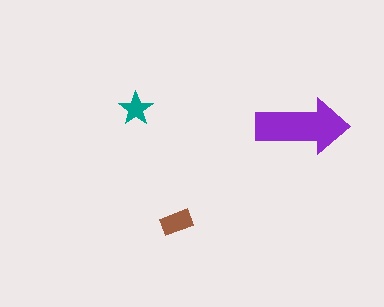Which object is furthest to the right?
The purple arrow is rightmost.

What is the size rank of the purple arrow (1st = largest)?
1st.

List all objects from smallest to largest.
The teal star, the brown rectangle, the purple arrow.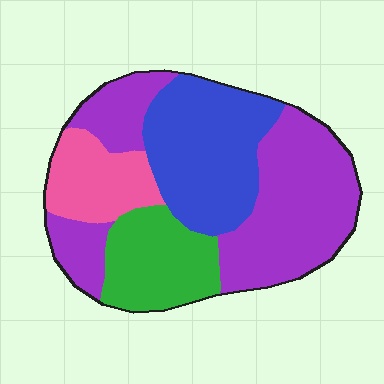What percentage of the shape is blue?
Blue takes up about one quarter (1/4) of the shape.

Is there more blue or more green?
Blue.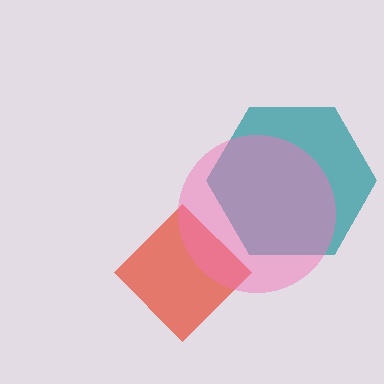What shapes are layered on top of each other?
The layered shapes are: a teal hexagon, a red diamond, a pink circle.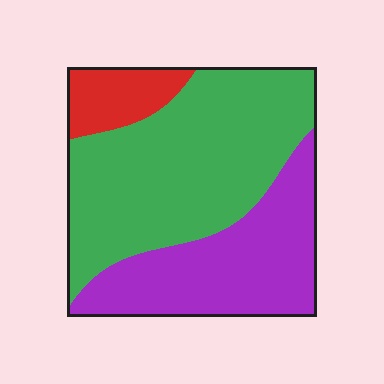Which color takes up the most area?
Green, at roughly 55%.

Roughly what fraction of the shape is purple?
Purple takes up about one third (1/3) of the shape.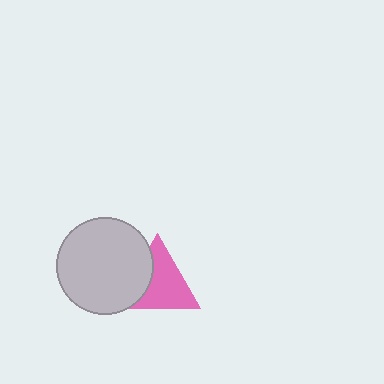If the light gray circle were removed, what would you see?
You would see the complete pink triangle.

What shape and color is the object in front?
The object in front is a light gray circle.